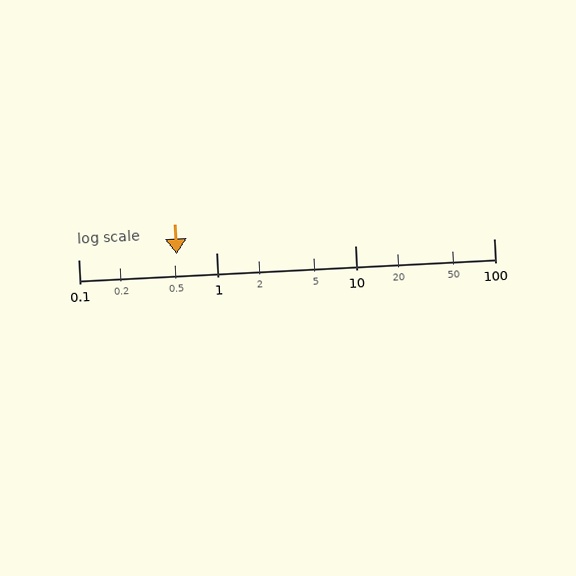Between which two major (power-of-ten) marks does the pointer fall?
The pointer is between 0.1 and 1.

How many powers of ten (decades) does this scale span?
The scale spans 3 decades, from 0.1 to 100.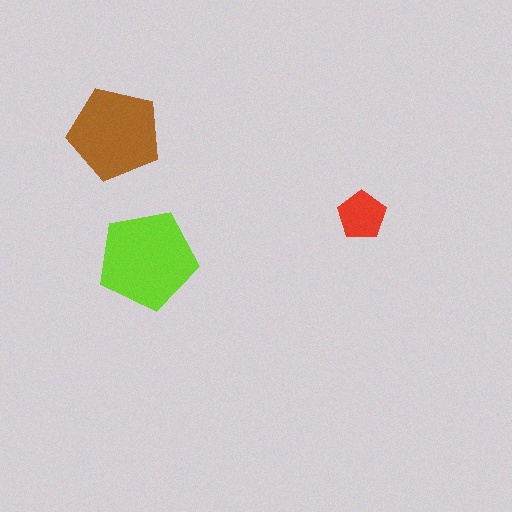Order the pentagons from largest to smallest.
the lime one, the brown one, the red one.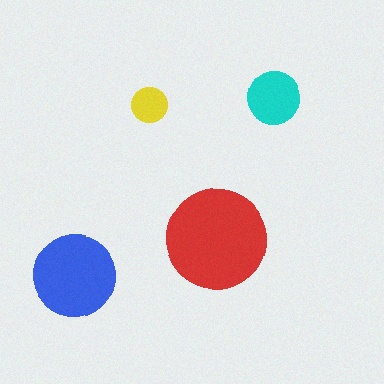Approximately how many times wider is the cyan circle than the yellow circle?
About 1.5 times wider.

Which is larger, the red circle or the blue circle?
The red one.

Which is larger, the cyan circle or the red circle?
The red one.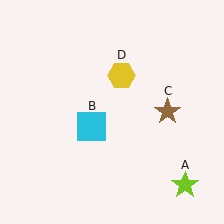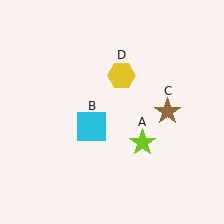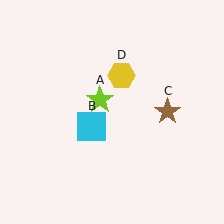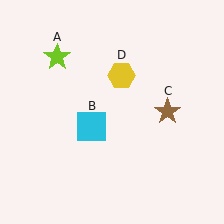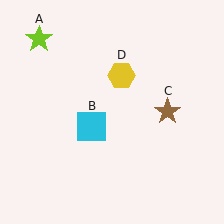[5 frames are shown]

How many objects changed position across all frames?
1 object changed position: lime star (object A).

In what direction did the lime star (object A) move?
The lime star (object A) moved up and to the left.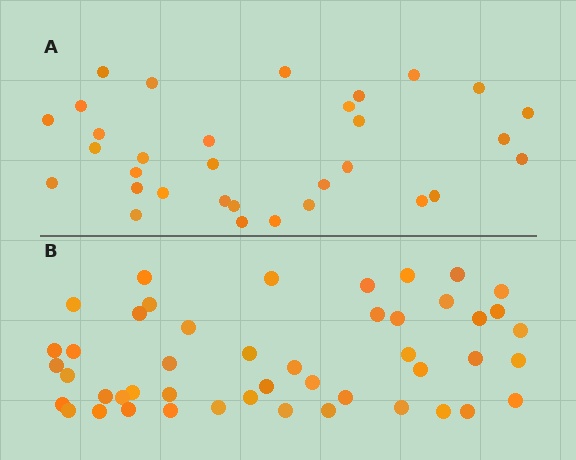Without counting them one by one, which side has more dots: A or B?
Region B (the bottom region) has more dots.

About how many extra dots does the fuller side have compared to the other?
Region B has approximately 15 more dots than region A.